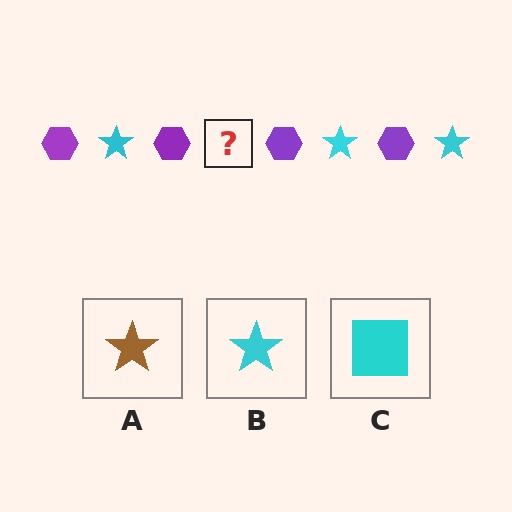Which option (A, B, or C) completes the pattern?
B.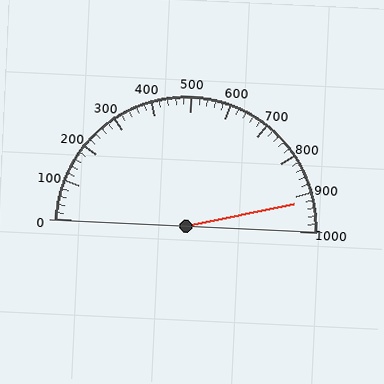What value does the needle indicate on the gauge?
The needle indicates approximately 920.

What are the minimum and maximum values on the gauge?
The gauge ranges from 0 to 1000.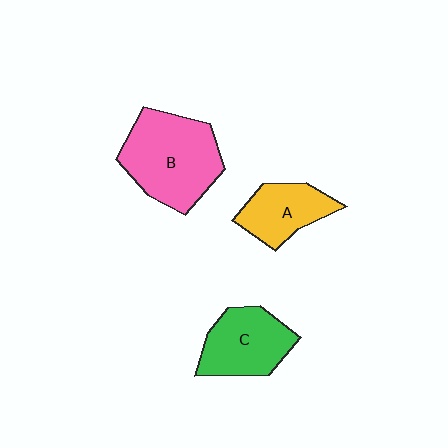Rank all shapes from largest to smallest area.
From largest to smallest: B (pink), C (green), A (yellow).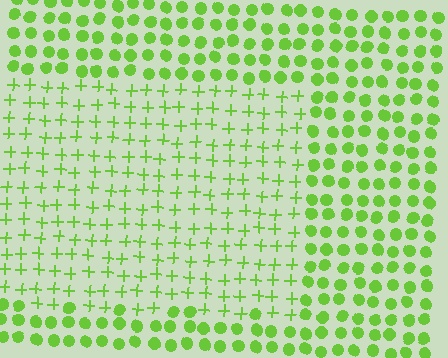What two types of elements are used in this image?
The image uses plus signs inside the rectangle region and circles outside it.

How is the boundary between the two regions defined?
The boundary is defined by a change in element shape: plus signs inside vs. circles outside. All elements share the same color and spacing.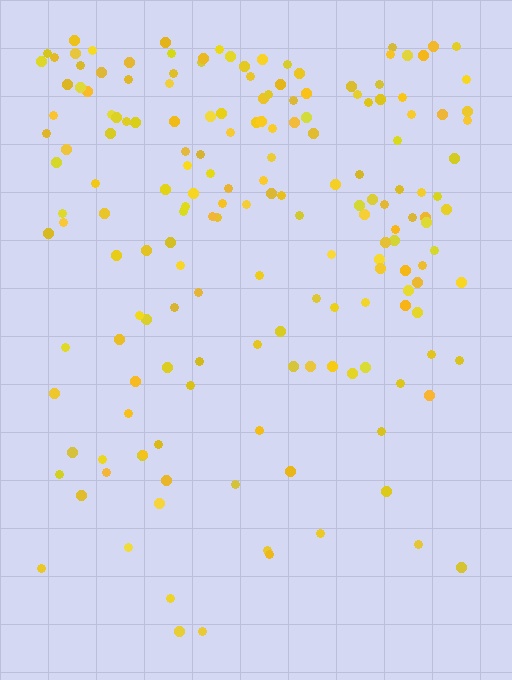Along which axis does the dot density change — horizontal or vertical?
Vertical.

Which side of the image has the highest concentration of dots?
The top.